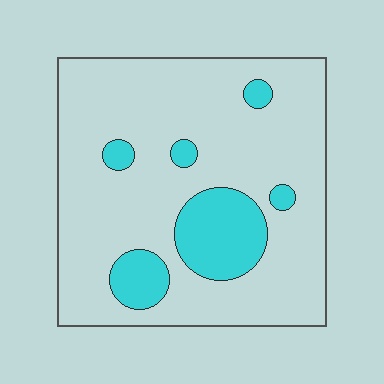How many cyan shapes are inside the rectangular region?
6.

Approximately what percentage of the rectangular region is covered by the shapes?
Approximately 15%.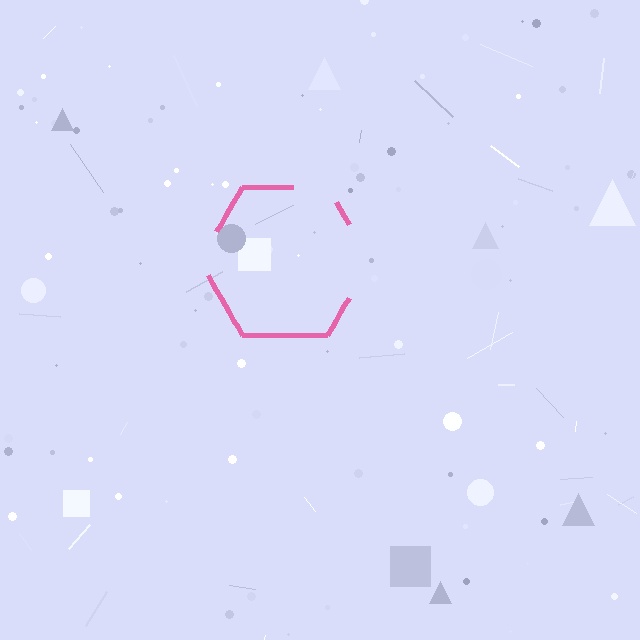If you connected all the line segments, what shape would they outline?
They would outline a hexagon.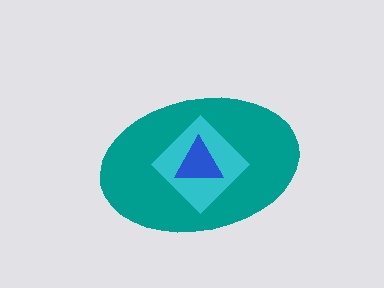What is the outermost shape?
The teal ellipse.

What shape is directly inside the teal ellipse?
The cyan diamond.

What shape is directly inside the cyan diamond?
The blue triangle.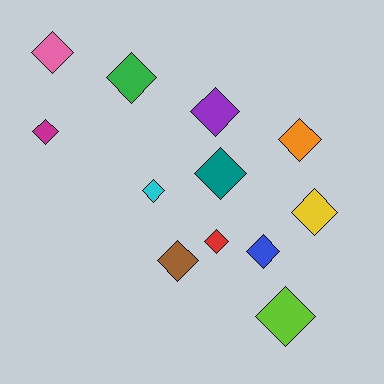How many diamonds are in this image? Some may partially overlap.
There are 12 diamonds.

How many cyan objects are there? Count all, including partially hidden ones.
There is 1 cyan object.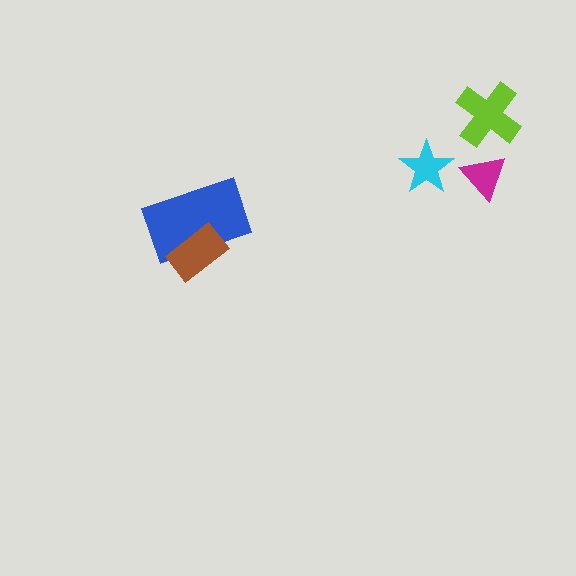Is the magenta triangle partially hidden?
No, no other shape covers it.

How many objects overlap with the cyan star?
0 objects overlap with the cyan star.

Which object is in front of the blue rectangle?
The brown rectangle is in front of the blue rectangle.